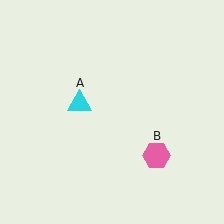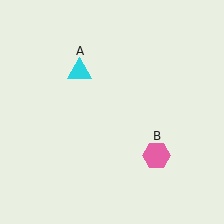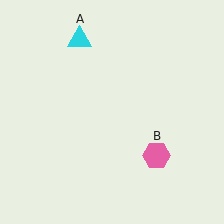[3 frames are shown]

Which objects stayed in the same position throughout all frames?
Pink hexagon (object B) remained stationary.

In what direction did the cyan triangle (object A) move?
The cyan triangle (object A) moved up.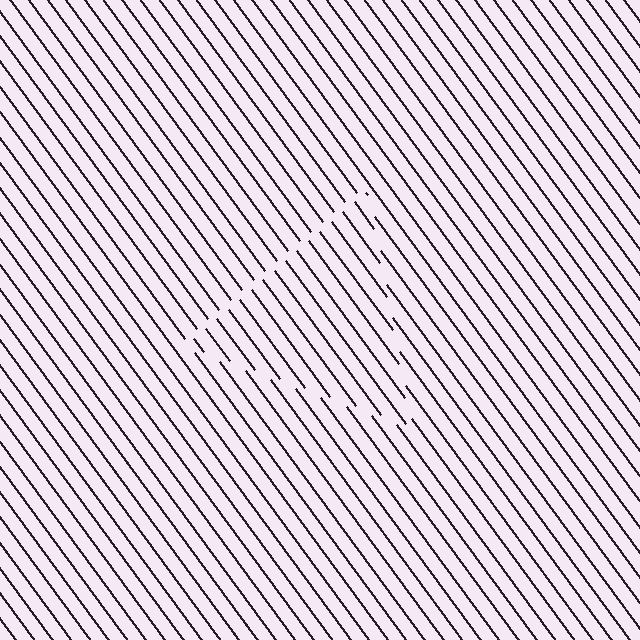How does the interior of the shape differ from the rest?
The interior of the shape contains the same grating, shifted by half a period — the contour is defined by the phase discontinuity where line-ends from the inner and outer gratings abut.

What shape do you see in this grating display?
An illusory triangle. The interior of the shape contains the same grating, shifted by half a period — the contour is defined by the phase discontinuity where line-ends from the inner and outer gratings abut.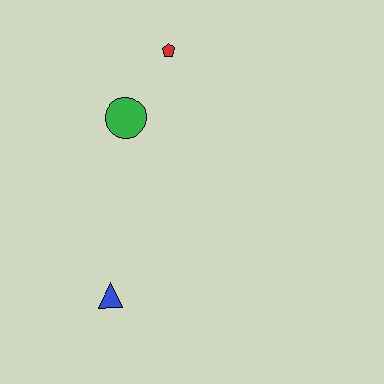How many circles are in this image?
There is 1 circle.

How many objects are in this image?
There are 3 objects.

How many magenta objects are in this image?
There are no magenta objects.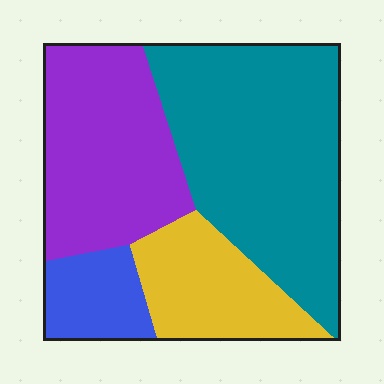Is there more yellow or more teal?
Teal.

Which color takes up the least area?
Blue, at roughly 10%.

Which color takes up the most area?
Teal, at roughly 45%.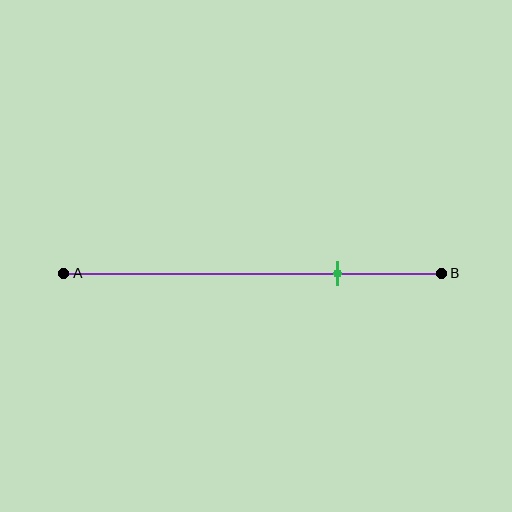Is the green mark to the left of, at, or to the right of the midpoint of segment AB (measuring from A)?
The green mark is to the right of the midpoint of segment AB.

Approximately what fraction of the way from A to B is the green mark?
The green mark is approximately 70% of the way from A to B.